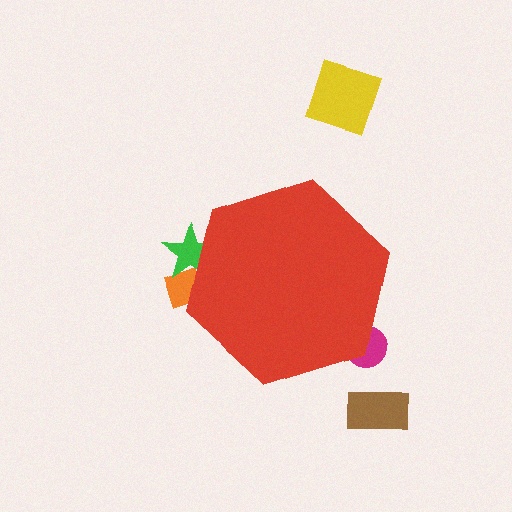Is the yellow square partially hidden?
No, the yellow square is fully visible.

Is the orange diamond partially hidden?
Yes, the orange diamond is partially hidden behind the red hexagon.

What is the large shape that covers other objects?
A red hexagon.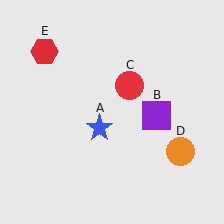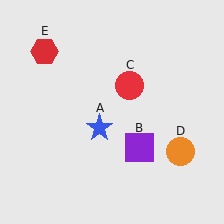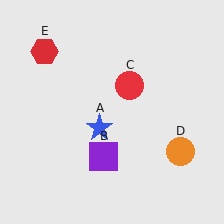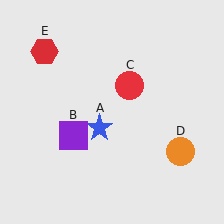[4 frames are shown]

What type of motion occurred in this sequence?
The purple square (object B) rotated clockwise around the center of the scene.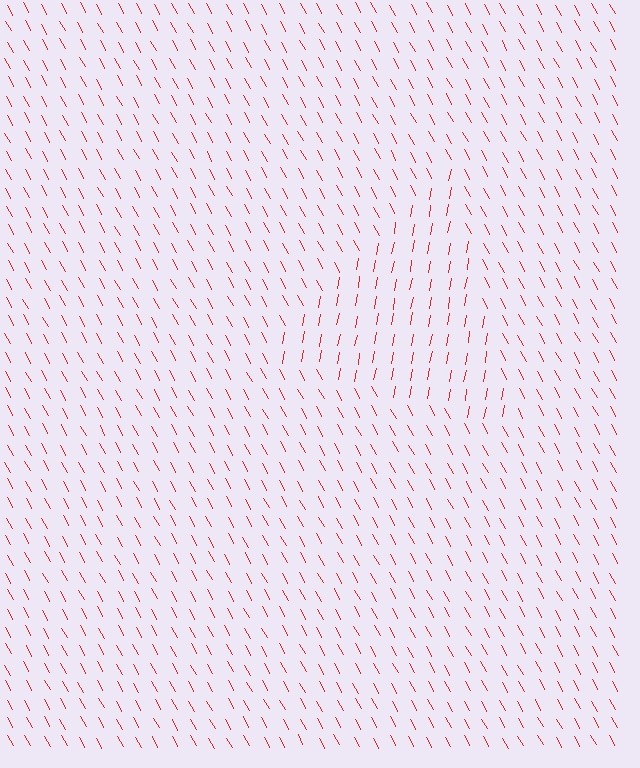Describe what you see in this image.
The image is filled with small red line segments. A triangle region in the image has lines oriented differently from the surrounding lines, creating a visible texture boundary.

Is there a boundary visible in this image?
Yes, there is a texture boundary formed by a change in line orientation.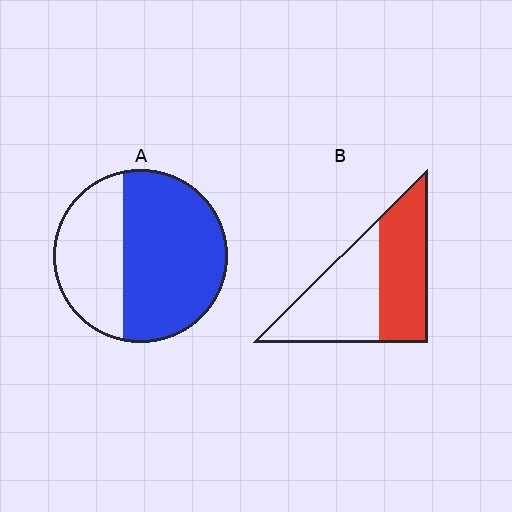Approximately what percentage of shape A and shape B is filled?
A is approximately 65% and B is approximately 50%.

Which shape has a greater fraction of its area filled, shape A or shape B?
Shape A.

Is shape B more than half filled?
Roughly half.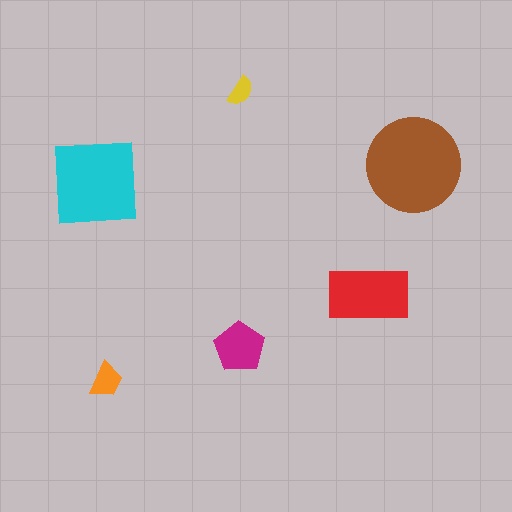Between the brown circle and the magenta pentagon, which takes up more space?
The brown circle.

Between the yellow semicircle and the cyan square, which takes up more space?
The cyan square.